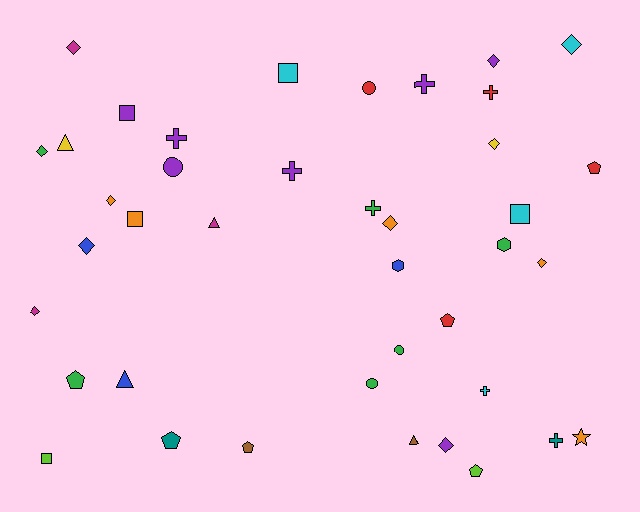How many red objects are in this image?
There are 4 red objects.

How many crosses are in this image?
There are 7 crosses.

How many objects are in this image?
There are 40 objects.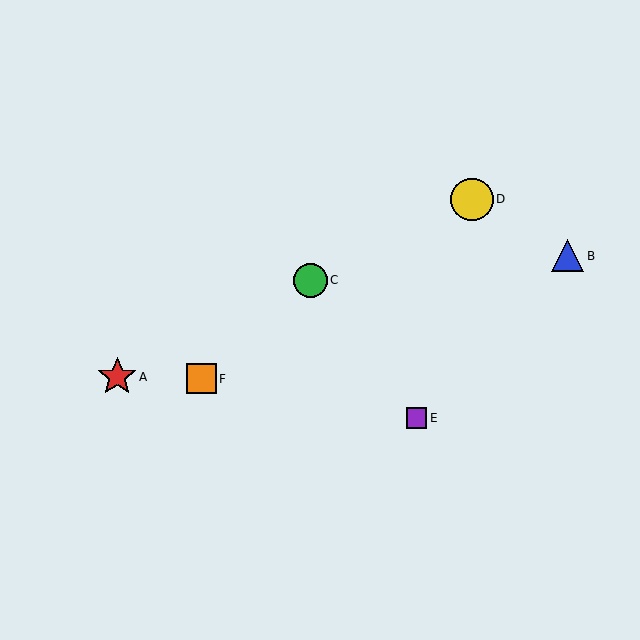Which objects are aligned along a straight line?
Objects A, C, D are aligned along a straight line.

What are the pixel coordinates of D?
Object D is at (472, 199).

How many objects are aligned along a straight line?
3 objects (A, C, D) are aligned along a straight line.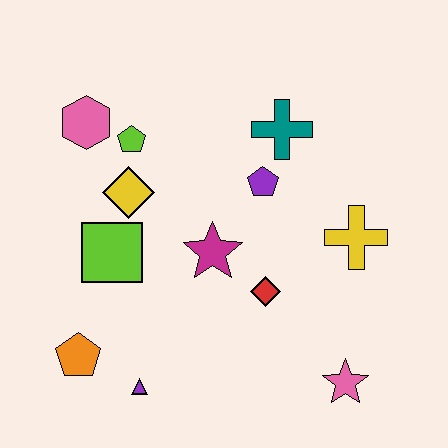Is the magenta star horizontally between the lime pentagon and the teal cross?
Yes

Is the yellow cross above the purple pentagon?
No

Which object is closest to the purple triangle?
The orange pentagon is closest to the purple triangle.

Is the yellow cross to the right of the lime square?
Yes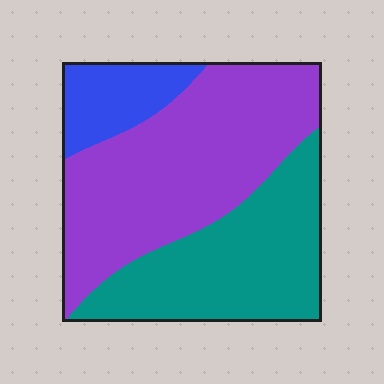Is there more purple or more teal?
Purple.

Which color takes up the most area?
Purple, at roughly 50%.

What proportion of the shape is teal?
Teal covers around 35% of the shape.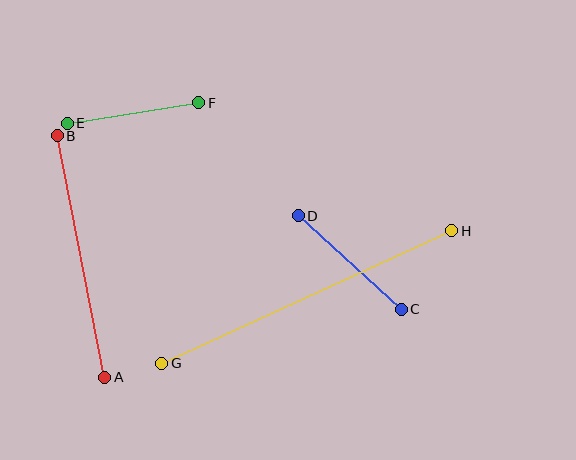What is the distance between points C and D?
The distance is approximately 139 pixels.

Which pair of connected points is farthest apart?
Points G and H are farthest apart.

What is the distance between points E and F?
The distance is approximately 133 pixels.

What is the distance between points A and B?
The distance is approximately 246 pixels.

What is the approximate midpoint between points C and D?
The midpoint is at approximately (350, 262) pixels.